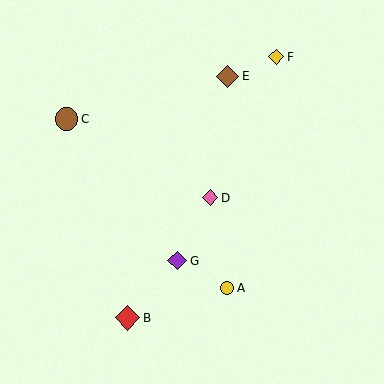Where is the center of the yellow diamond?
The center of the yellow diamond is at (276, 57).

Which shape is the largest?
The red diamond (labeled B) is the largest.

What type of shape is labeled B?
Shape B is a red diamond.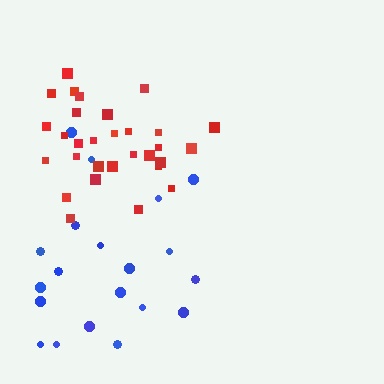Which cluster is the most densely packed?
Red.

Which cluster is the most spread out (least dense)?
Blue.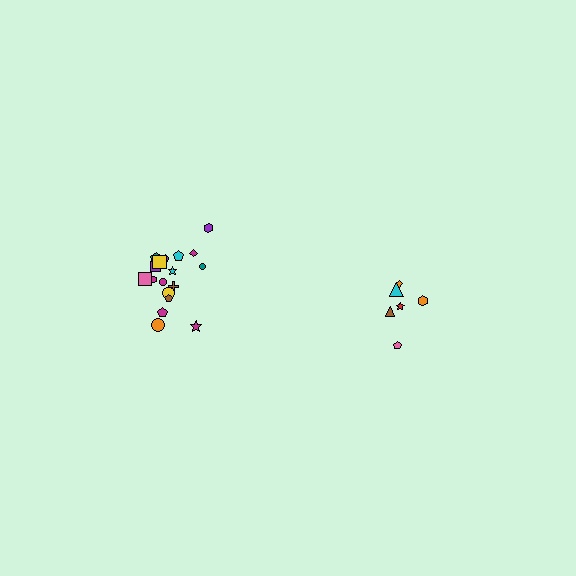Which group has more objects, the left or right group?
The left group.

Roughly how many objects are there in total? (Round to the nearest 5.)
Roughly 25 objects in total.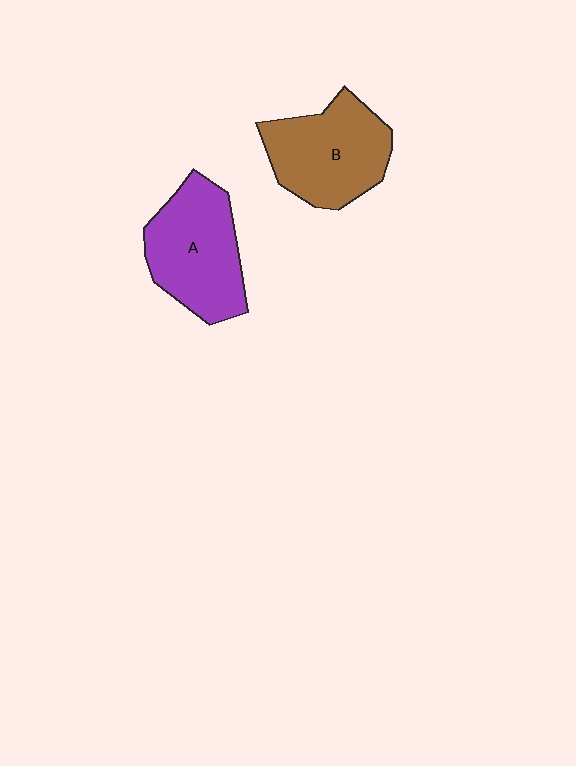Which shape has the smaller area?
Shape B (brown).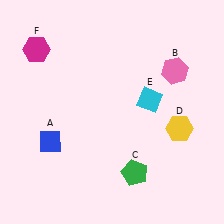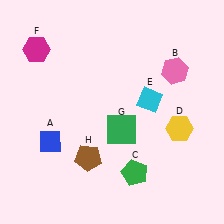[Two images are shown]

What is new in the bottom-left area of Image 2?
A brown pentagon (H) was added in the bottom-left area of Image 2.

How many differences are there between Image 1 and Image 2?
There are 2 differences between the two images.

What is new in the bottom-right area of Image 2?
A green square (G) was added in the bottom-right area of Image 2.